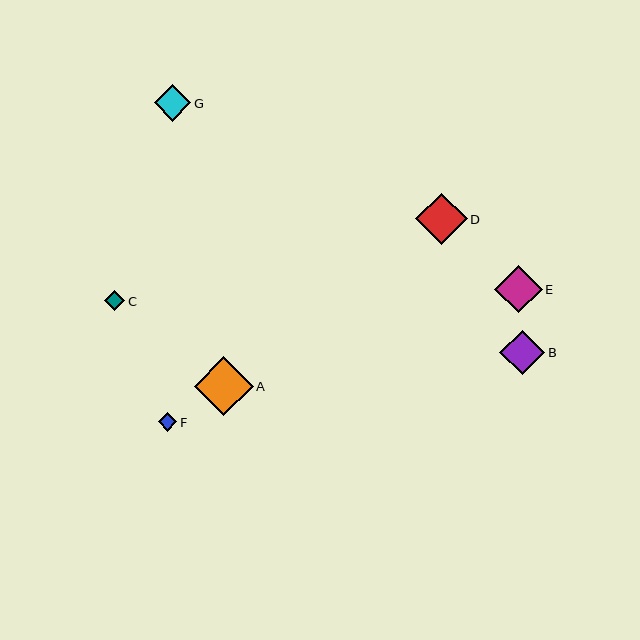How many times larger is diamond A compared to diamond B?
Diamond A is approximately 1.3 times the size of diamond B.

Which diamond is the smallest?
Diamond F is the smallest with a size of approximately 18 pixels.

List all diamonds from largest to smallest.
From largest to smallest: A, D, E, B, G, C, F.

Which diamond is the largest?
Diamond A is the largest with a size of approximately 59 pixels.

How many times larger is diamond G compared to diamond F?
Diamond G is approximately 2.0 times the size of diamond F.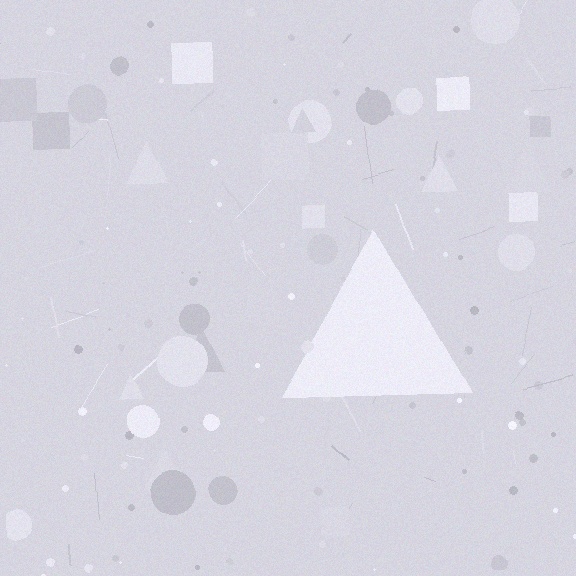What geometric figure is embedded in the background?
A triangle is embedded in the background.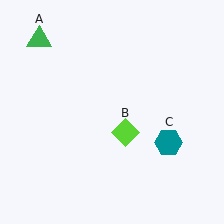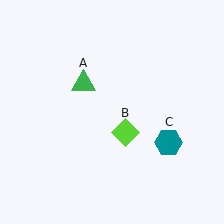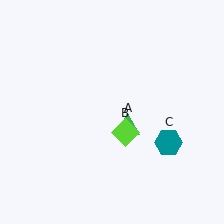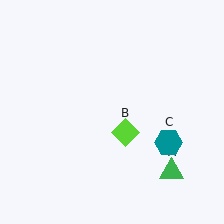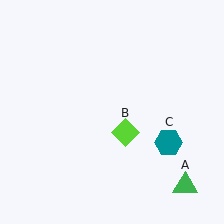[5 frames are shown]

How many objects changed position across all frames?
1 object changed position: green triangle (object A).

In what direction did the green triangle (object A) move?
The green triangle (object A) moved down and to the right.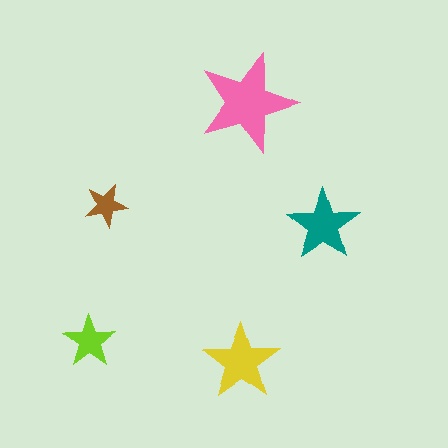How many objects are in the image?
There are 5 objects in the image.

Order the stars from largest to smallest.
the pink one, the yellow one, the teal one, the lime one, the brown one.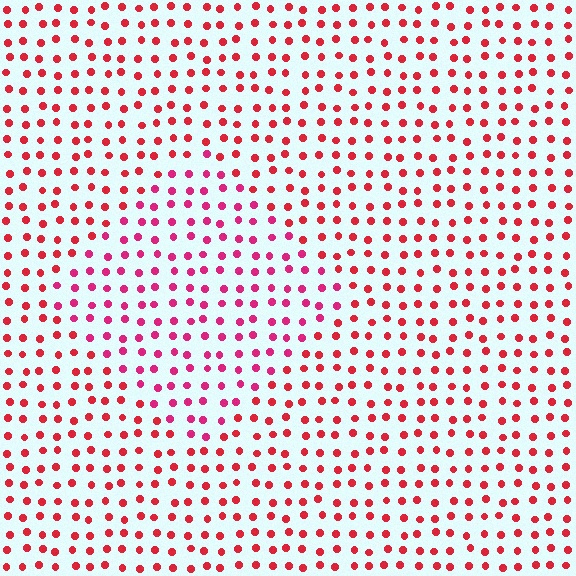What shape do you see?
I see a diamond.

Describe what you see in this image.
The image is filled with small red elements in a uniform arrangement. A diamond-shaped region is visible where the elements are tinted to a slightly different hue, forming a subtle color boundary.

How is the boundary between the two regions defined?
The boundary is defined purely by a slight shift in hue (about 23 degrees). Spacing, size, and orientation are identical on both sides.